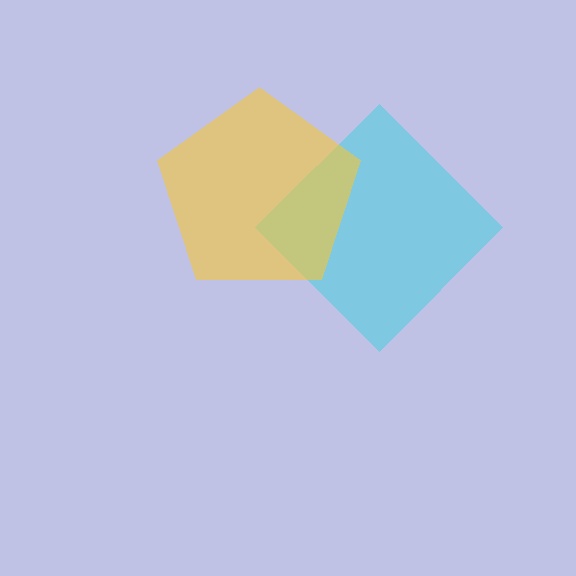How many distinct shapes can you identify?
There are 2 distinct shapes: a cyan diamond, a yellow pentagon.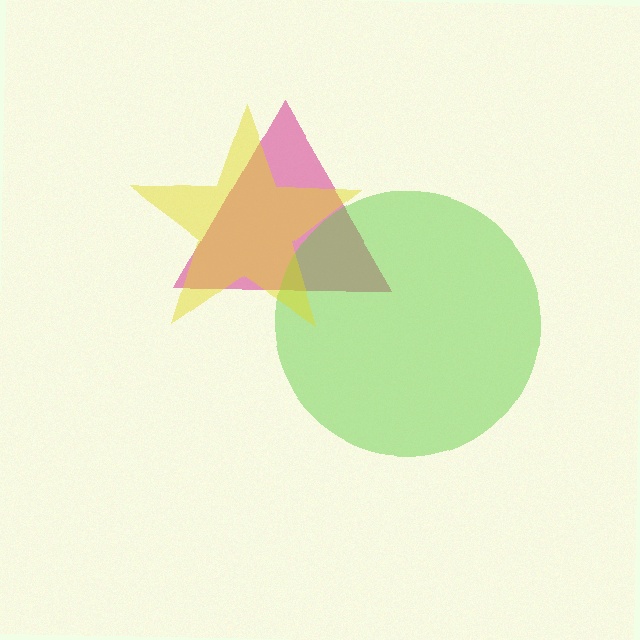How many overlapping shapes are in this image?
There are 3 overlapping shapes in the image.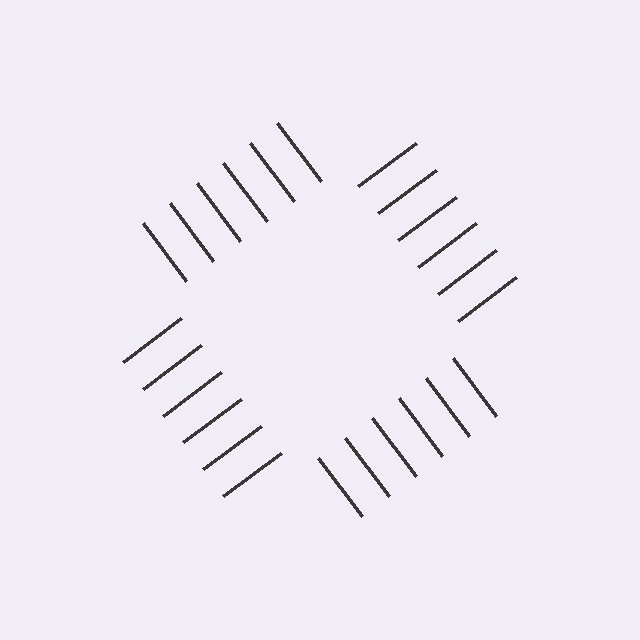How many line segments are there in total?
24 — 6 along each of the 4 edges.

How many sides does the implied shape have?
4 sides — the line-ends trace a square.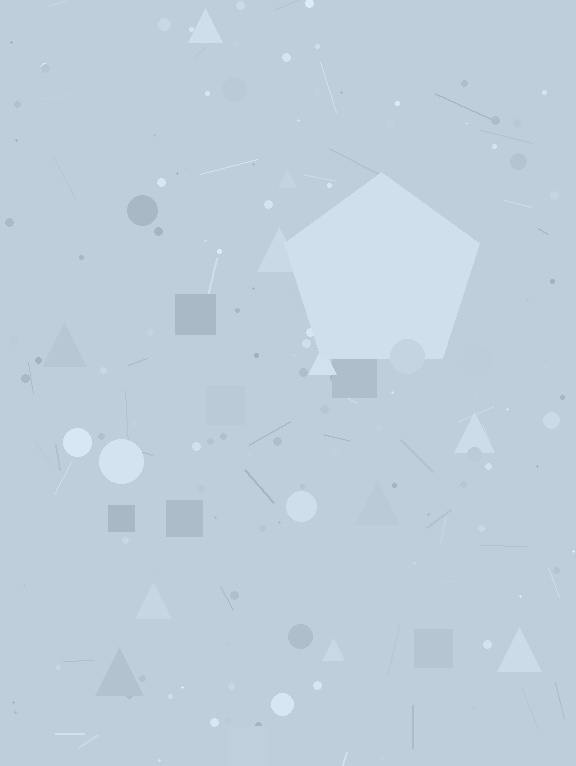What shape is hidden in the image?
A pentagon is hidden in the image.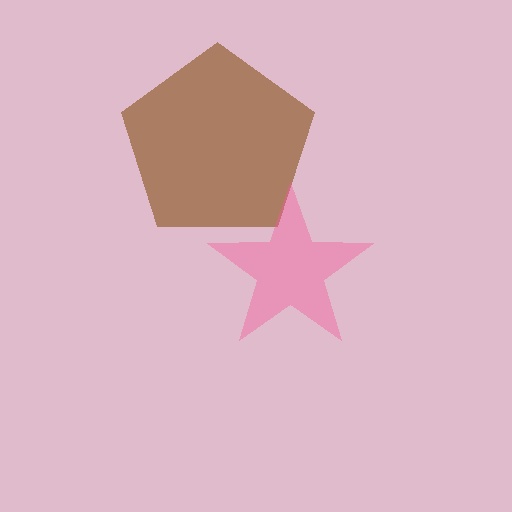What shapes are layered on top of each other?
The layered shapes are: a brown pentagon, a pink star.